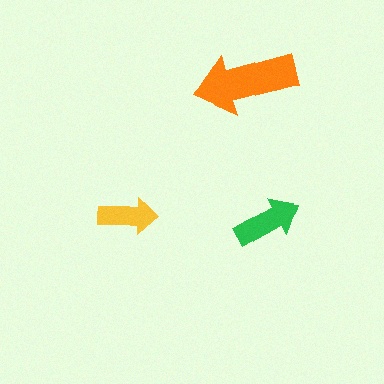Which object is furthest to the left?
The yellow arrow is leftmost.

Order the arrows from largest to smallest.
the orange one, the green one, the yellow one.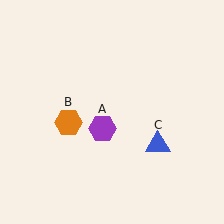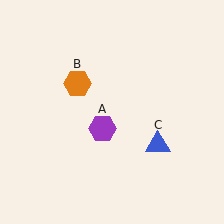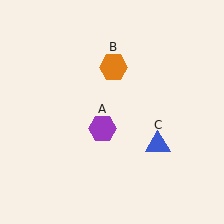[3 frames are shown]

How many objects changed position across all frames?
1 object changed position: orange hexagon (object B).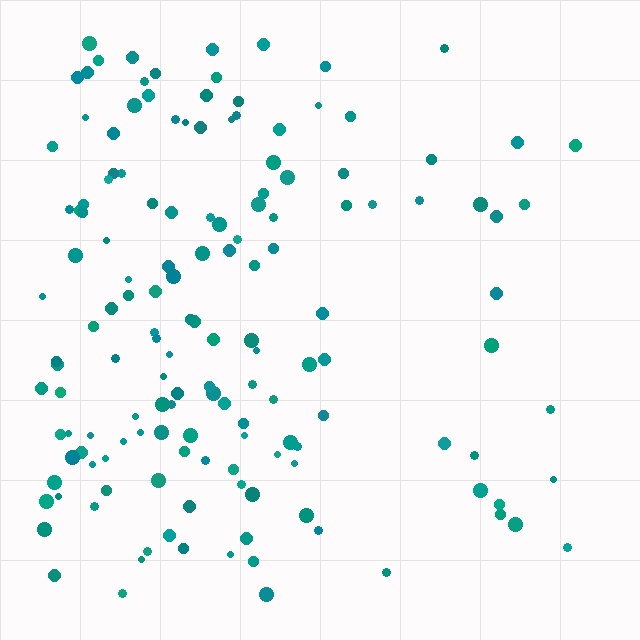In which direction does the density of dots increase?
From right to left, with the left side densest.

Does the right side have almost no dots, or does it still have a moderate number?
Still a moderate number, just noticeably fewer than the left.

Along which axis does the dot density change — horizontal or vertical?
Horizontal.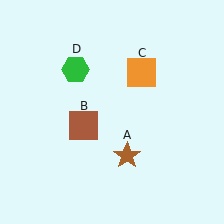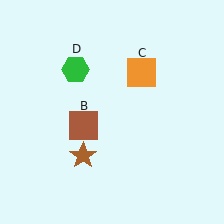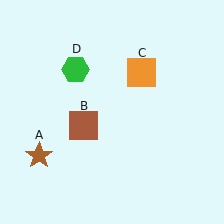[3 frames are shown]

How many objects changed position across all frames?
1 object changed position: brown star (object A).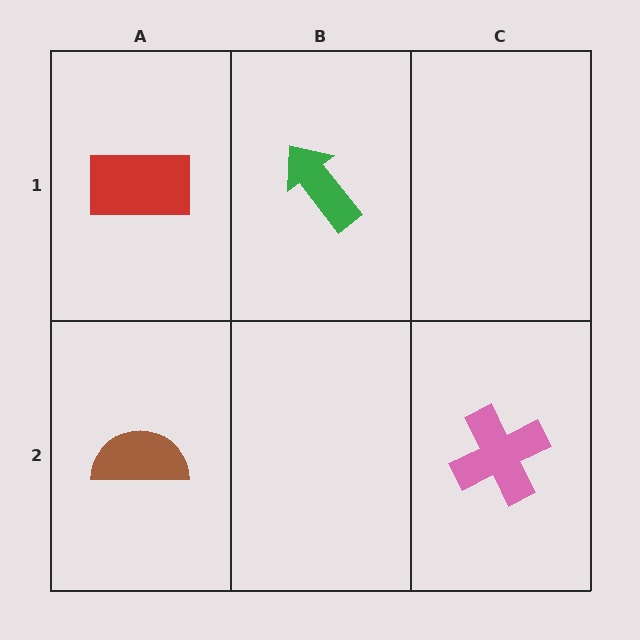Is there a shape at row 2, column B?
No, that cell is empty.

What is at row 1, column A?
A red rectangle.